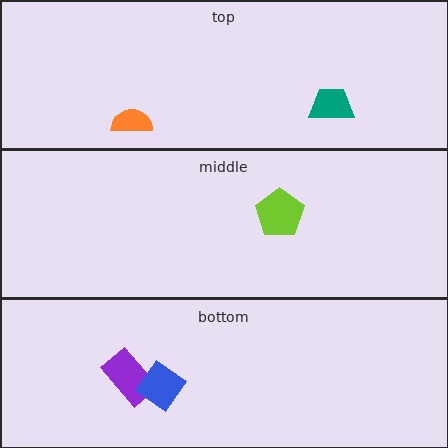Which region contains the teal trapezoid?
The top region.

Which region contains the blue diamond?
The bottom region.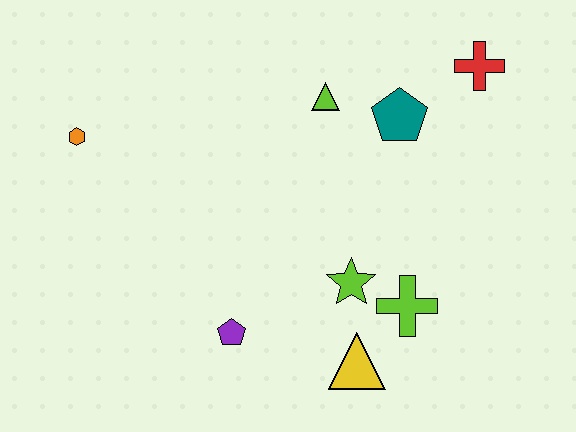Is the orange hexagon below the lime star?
No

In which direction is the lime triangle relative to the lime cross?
The lime triangle is above the lime cross.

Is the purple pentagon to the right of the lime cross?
No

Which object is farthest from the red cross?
The orange hexagon is farthest from the red cross.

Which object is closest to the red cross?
The teal pentagon is closest to the red cross.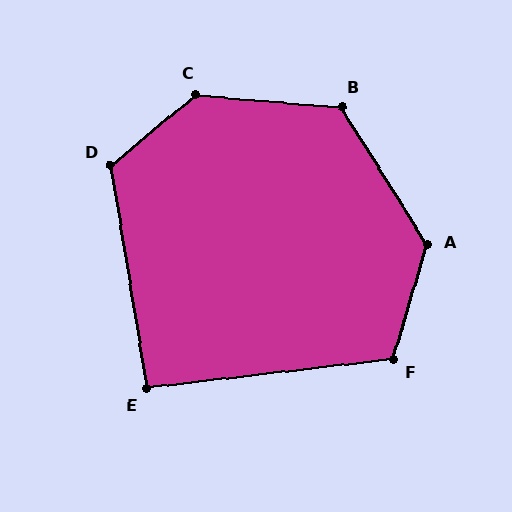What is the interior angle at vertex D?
Approximately 120 degrees (obtuse).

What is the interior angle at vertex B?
Approximately 127 degrees (obtuse).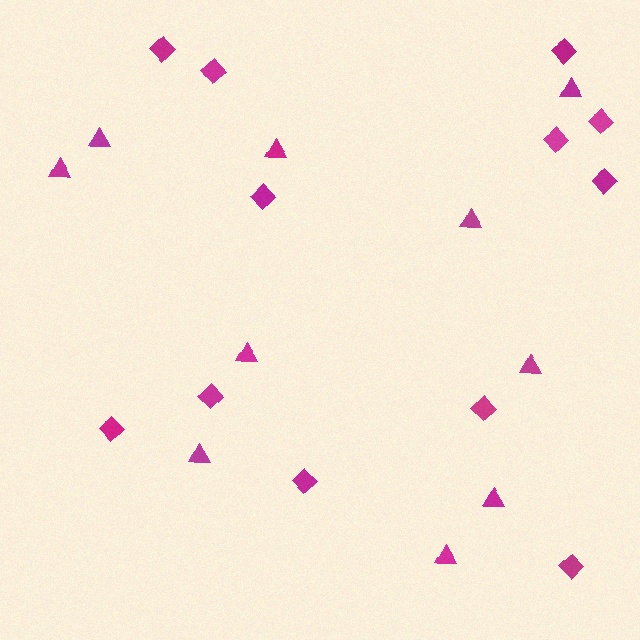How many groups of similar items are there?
There are 2 groups: one group of diamonds (12) and one group of triangles (10).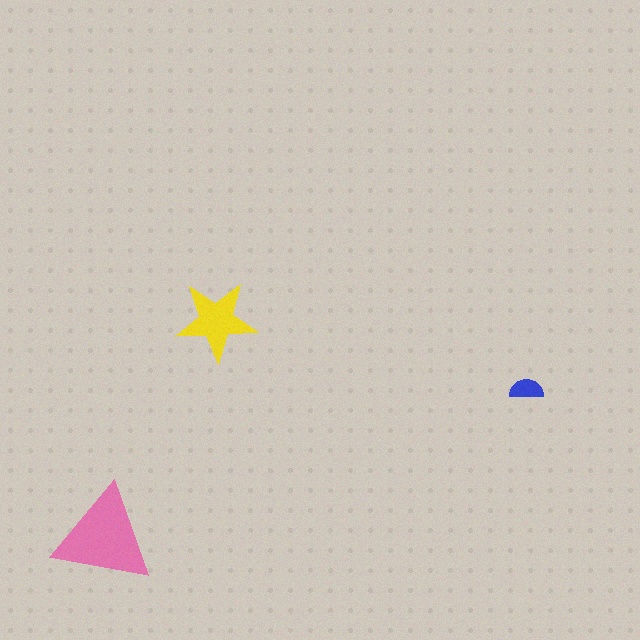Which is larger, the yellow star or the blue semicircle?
The yellow star.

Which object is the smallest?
The blue semicircle.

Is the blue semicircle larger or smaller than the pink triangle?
Smaller.